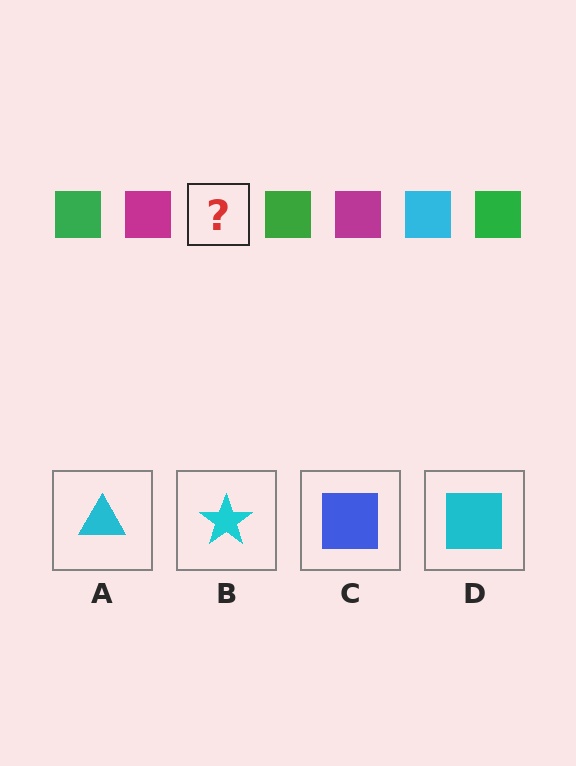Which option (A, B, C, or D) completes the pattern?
D.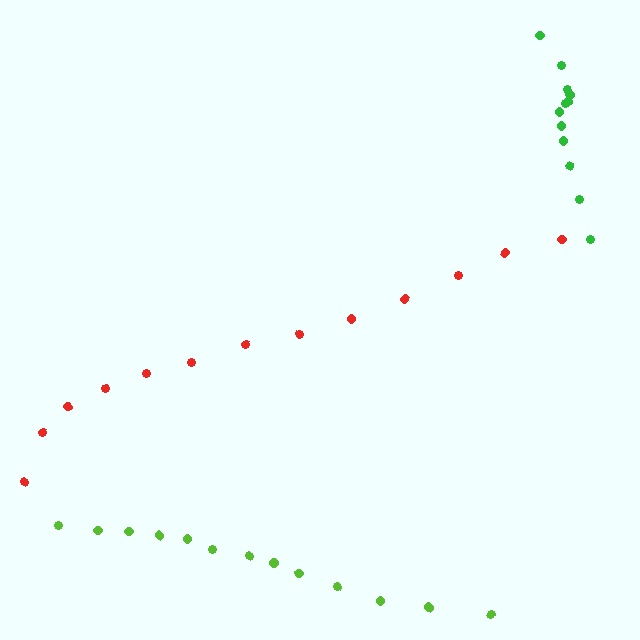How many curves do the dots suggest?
There are 3 distinct paths.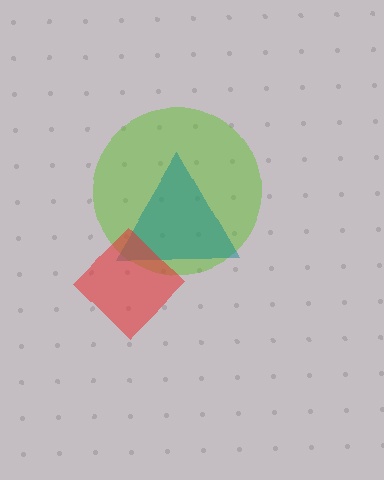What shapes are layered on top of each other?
The layered shapes are: a lime circle, a teal triangle, a red diamond.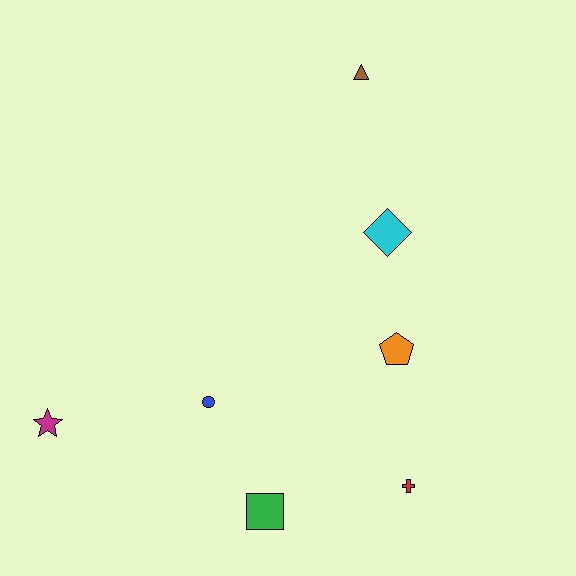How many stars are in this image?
There is 1 star.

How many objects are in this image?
There are 7 objects.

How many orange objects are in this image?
There is 1 orange object.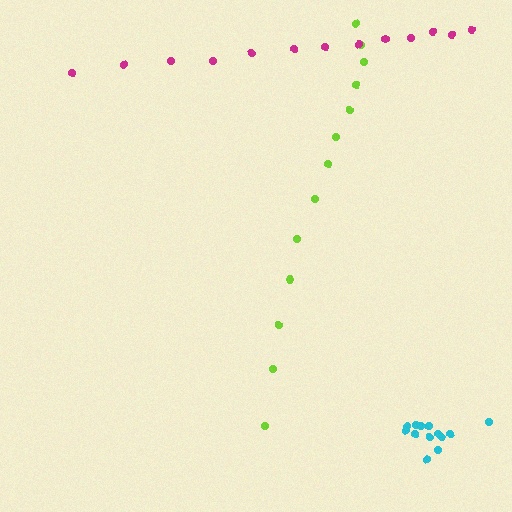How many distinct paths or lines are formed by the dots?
There are 3 distinct paths.